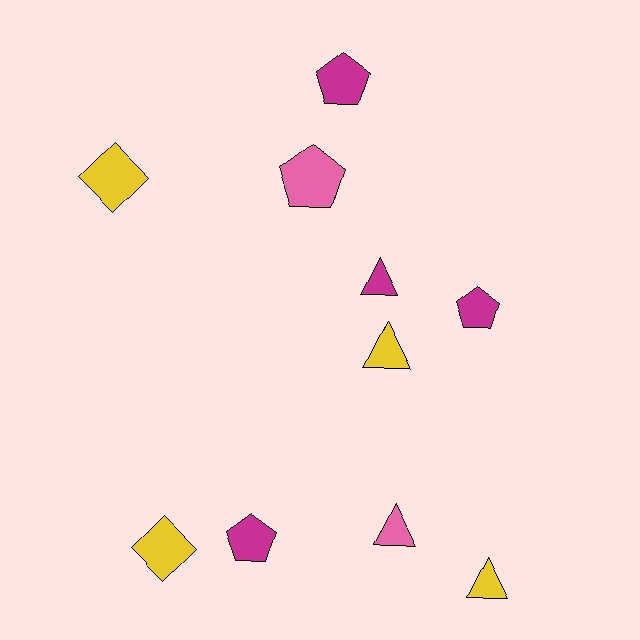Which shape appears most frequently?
Pentagon, with 4 objects.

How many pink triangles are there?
There is 1 pink triangle.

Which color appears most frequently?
Yellow, with 4 objects.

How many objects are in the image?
There are 10 objects.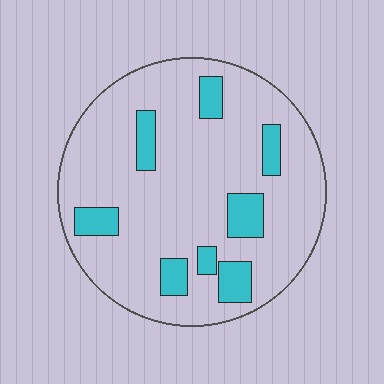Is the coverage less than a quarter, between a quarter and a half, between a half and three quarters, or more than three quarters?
Less than a quarter.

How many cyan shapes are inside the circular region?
8.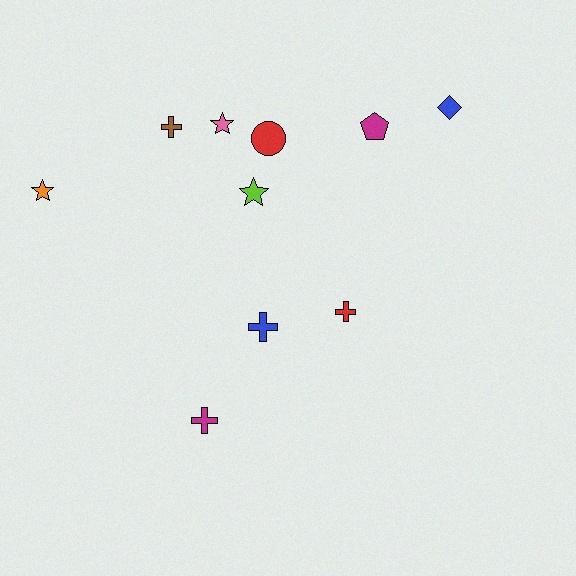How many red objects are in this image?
There are 2 red objects.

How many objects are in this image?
There are 10 objects.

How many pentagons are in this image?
There is 1 pentagon.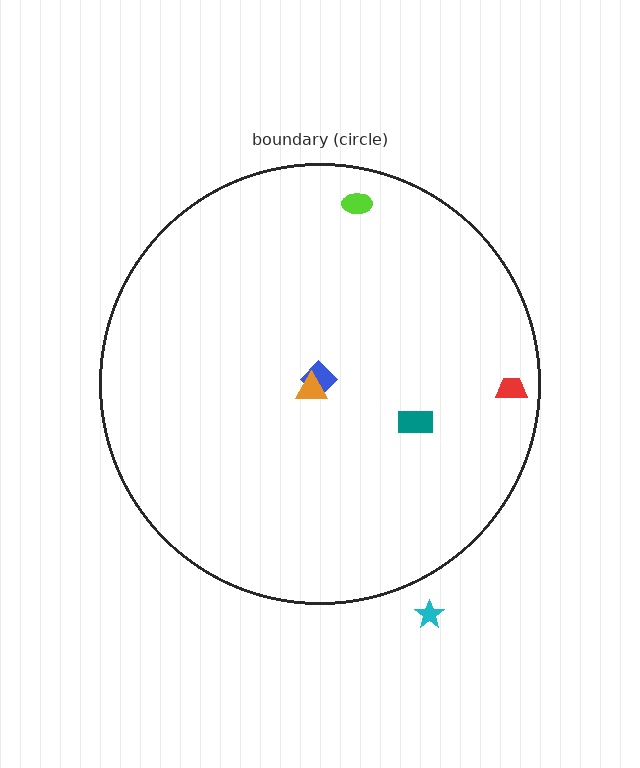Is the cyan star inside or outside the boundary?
Outside.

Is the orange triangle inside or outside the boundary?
Inside.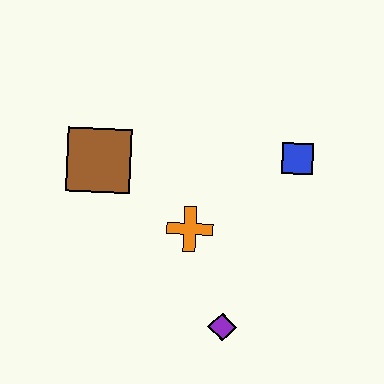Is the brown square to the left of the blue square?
Yes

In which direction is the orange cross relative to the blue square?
The orange cross is to the left of the blue square.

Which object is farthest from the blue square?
The brown square is farthest from the blue square.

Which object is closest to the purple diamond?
The orange cross is closest to the purple diamond.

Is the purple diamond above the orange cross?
No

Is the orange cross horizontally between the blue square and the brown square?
Yes